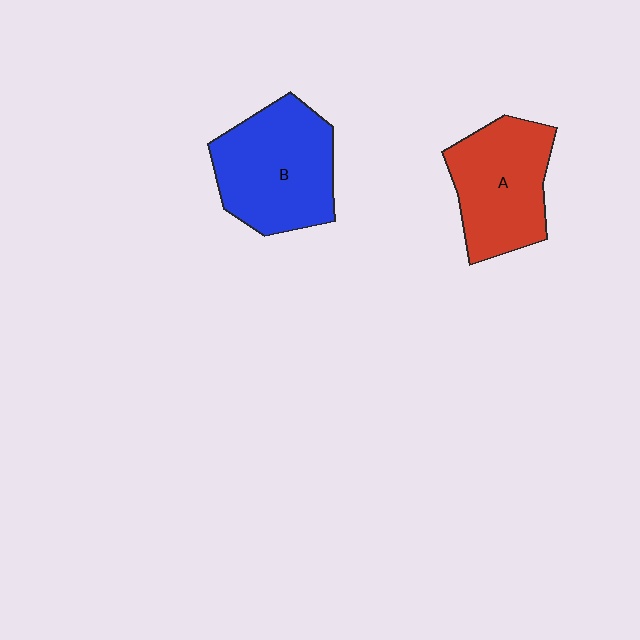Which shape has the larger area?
Shape B (blue).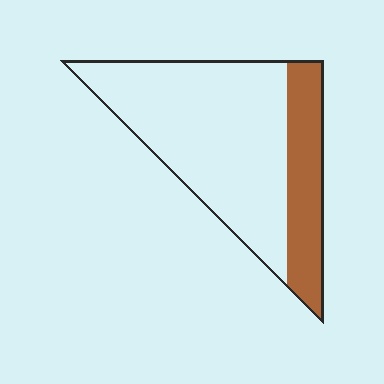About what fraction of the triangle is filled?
About one quarter (1/4).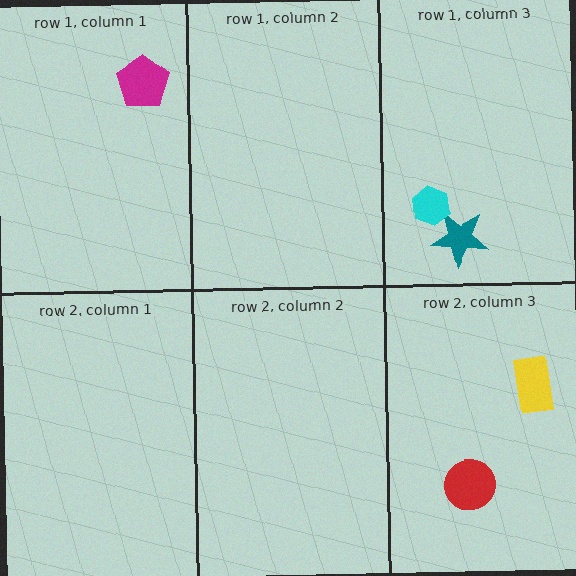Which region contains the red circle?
The row 2, column 3 region.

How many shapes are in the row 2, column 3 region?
2.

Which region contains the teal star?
The row 1, column 3 region.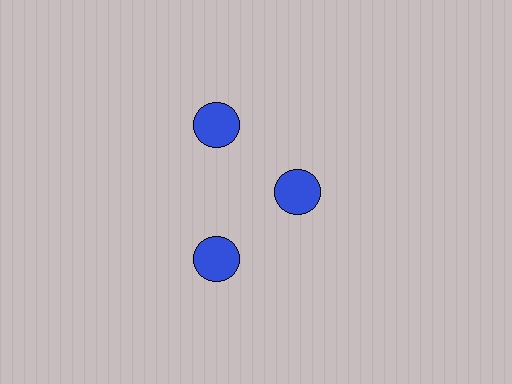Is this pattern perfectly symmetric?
No. The 3 blue circles are arranged in a ring, but one element near the 3 o'clock position is pulled inward toward the center, breaking the 3-fold rotational symmetry.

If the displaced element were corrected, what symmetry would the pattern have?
It would have 3-fold rotational symmetry — the pattern would map onto itself every 120 degrees.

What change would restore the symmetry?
The symmetry would be restored by moving it outward, back onto the ring so that all 3 circles sit at equal angles and equal distance from the center.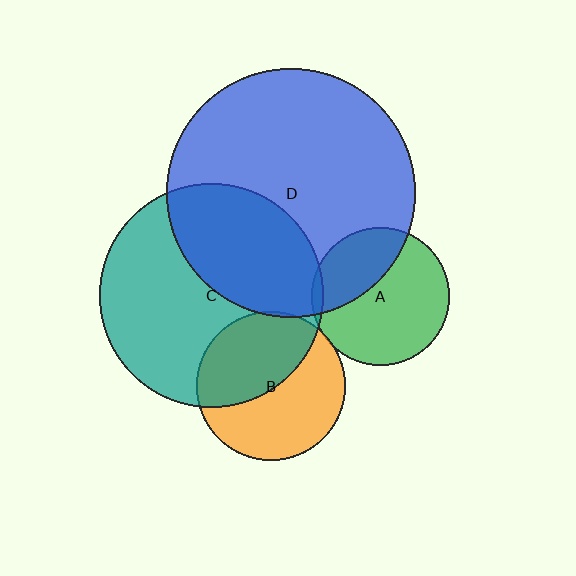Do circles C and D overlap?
Yes.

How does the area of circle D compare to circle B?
Approximately 2.8 times.